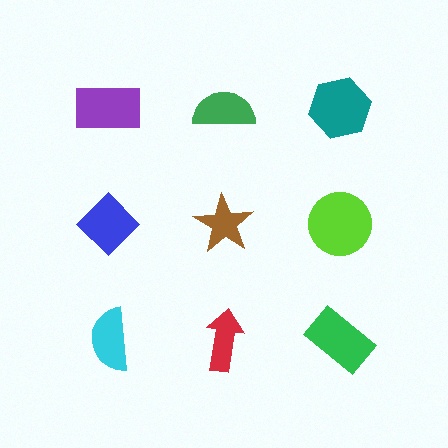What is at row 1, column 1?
A purple rectangle.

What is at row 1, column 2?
A green semicircle.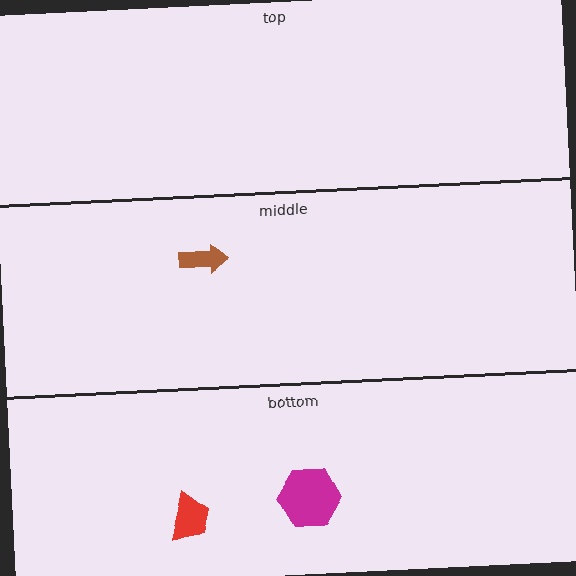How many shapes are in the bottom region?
2.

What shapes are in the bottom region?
The magenta hexagon, the red trapezoid.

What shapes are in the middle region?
The brown arrow.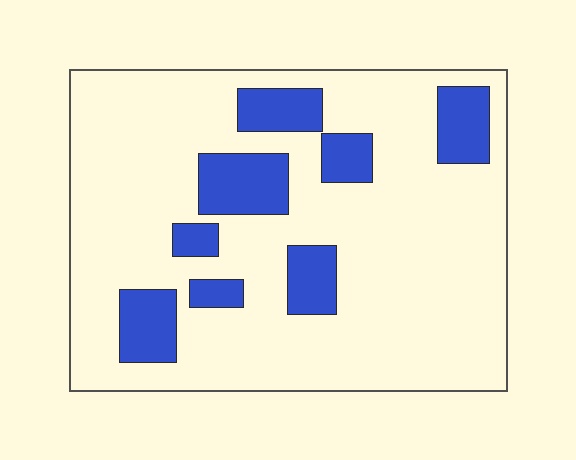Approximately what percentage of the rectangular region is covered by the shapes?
Approximately 20%.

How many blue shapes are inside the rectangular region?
8.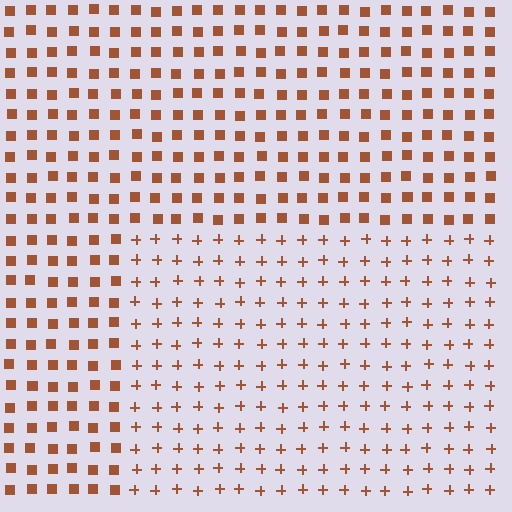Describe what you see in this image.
The image is filled with small brown elements arranged in a uniform grid. A rectangle-shaped region contains plus signs, while the surrounding area contains squares. The boundary is defined purely by the change in element shape.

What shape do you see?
I see a rectangle.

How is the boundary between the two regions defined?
The boundary is defined by a change in element shape: plus signs inside vs. squares outside. All elements share the same color and spacing.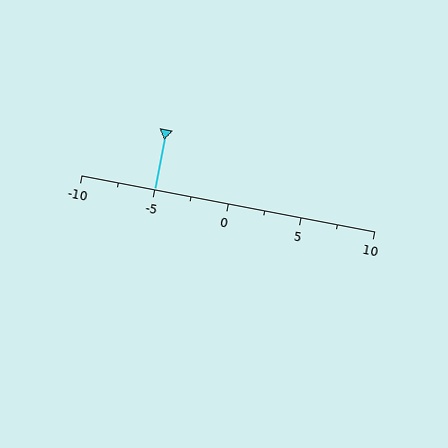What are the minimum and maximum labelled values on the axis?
The axis runs from -10 to 10.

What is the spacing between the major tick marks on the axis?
The major ticks are spaced 5 apart.